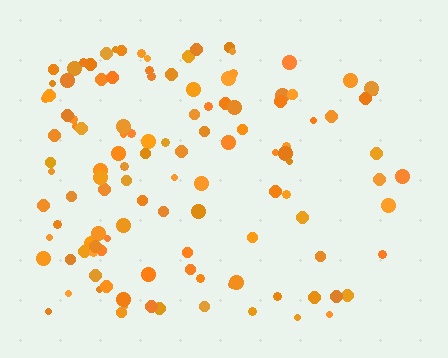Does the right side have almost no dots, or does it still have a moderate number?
Still a moderate number, just noticeably fewer than the left.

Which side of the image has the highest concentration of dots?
The left.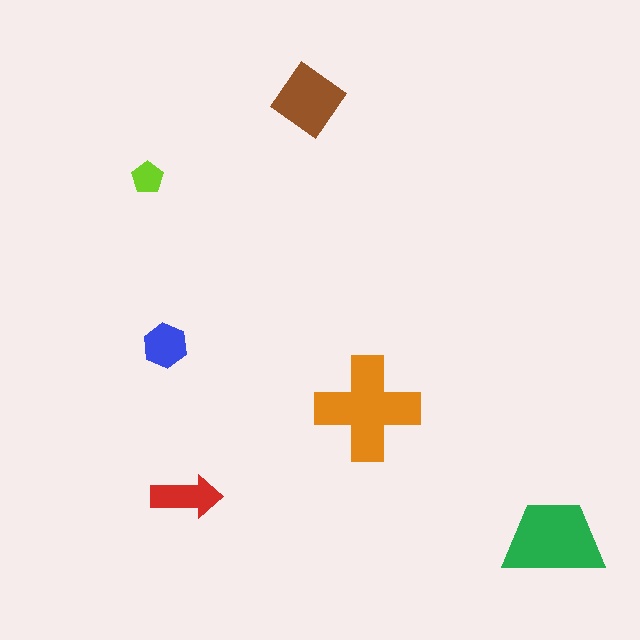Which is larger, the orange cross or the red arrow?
The orange cross.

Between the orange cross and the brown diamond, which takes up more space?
The orange cross.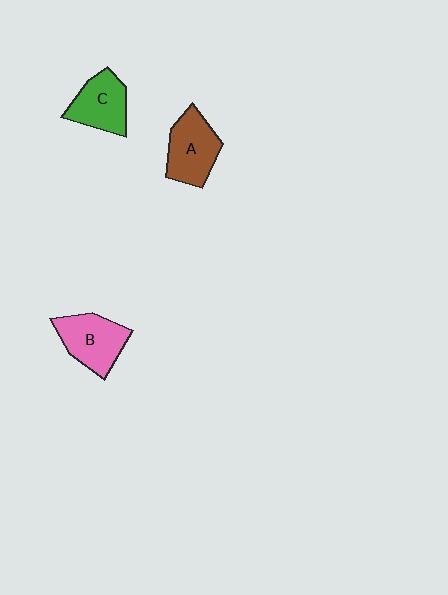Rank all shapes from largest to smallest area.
From largest to smallest: B (pink), A (brown), C (green).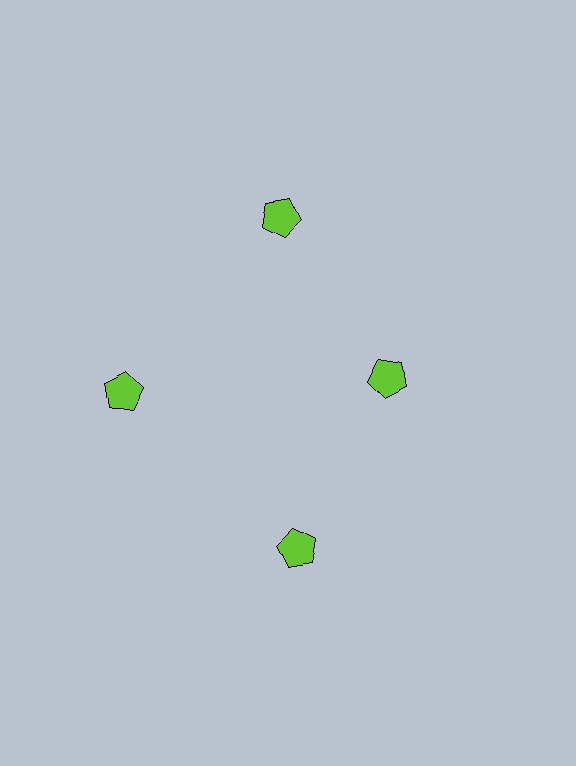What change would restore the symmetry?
The symmetry would be restored by moving it outward, back onto the ring so that all 4 pentagons sit at equal angles and equal distance from the center.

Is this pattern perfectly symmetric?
No. The 4 lime pentagons are arranged in a ring, but one element near the 3 o'clock position is pulled inward toward the center, breaking the 4-fold rotational symmetry.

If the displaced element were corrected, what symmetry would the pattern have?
It would have 4-fold rotational symmetry — the pattern would map onto itself every 90 degrees.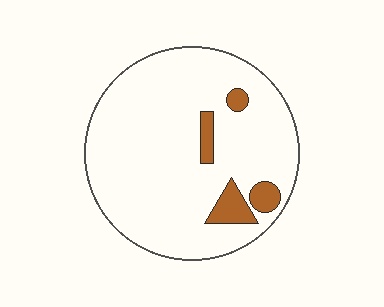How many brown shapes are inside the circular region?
4.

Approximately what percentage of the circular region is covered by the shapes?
Approximately 10%.